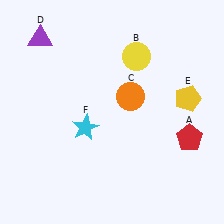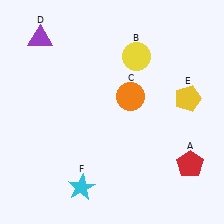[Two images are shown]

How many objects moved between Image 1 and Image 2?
2 objects moved between the two images.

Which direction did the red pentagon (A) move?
The red pentagon (A) moved down.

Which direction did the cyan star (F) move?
The cyan star (F) moved down.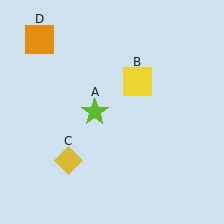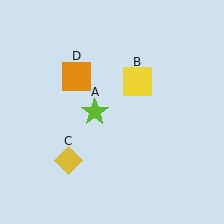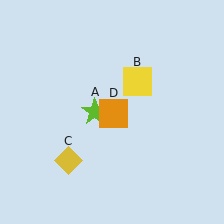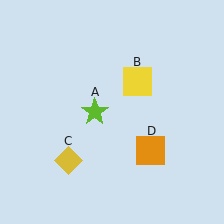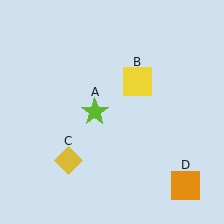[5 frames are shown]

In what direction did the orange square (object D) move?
The orange square (object D) moved down and to the right.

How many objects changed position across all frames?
1 object changed position: orange square (object D).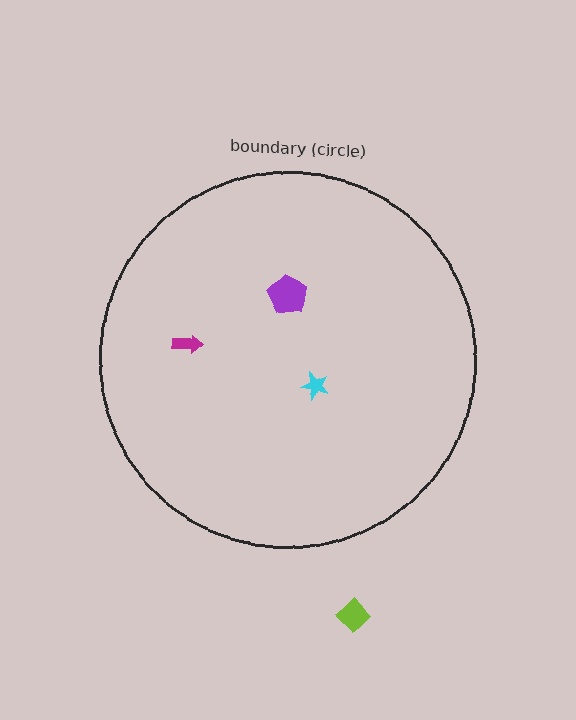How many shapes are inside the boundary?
3 inside, 1 outside.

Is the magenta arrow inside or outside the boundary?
Inside.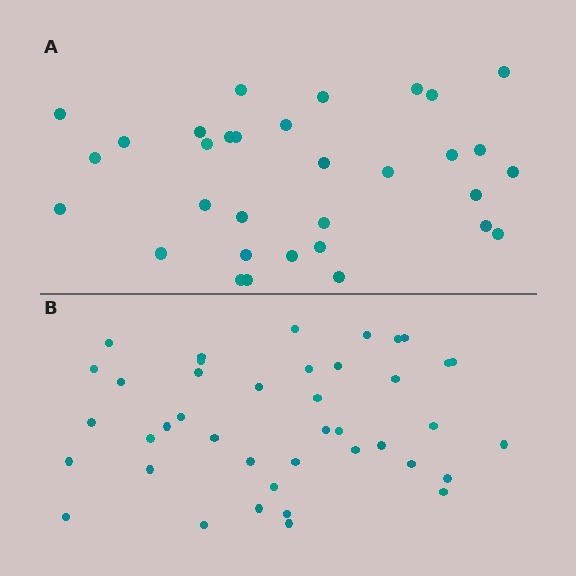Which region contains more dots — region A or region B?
Region B (the bottom region) has more dots.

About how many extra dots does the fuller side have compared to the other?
Region B has roughly 8 or so more dots than region A.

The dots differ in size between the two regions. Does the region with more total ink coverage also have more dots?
No. Region A has more total ink coverage because its dots are larger, but region B actually contains more individual dots. Total area can be misleading — the number of items is what matters here.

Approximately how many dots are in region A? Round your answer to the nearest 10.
About 30 dots. (The exact count is 32, which rounds to 30.)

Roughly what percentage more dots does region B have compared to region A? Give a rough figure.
About 30% more.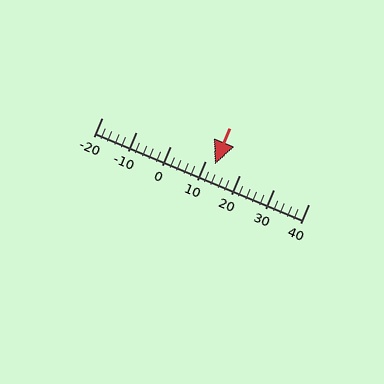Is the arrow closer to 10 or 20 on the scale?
The arrow is closer to 10.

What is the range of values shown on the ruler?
The ruler shows values from -20 to 40.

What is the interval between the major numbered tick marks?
The major tick marks are spaced 10 units apart.